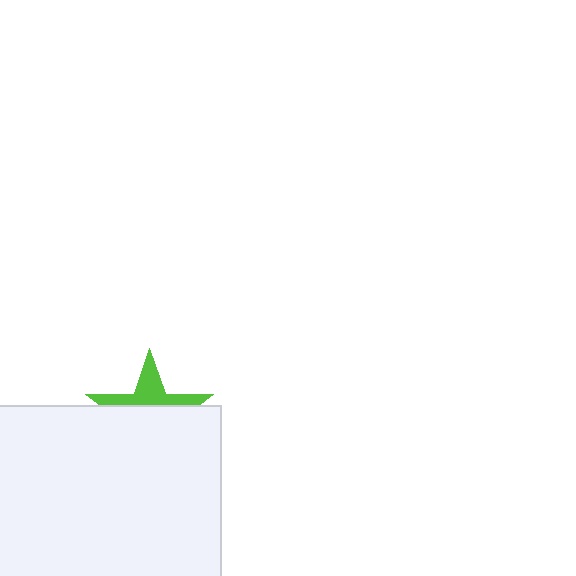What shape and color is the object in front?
The object in front is a white square.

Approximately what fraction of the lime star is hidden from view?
Roughly 61% of the lime star is hidden behind the white square.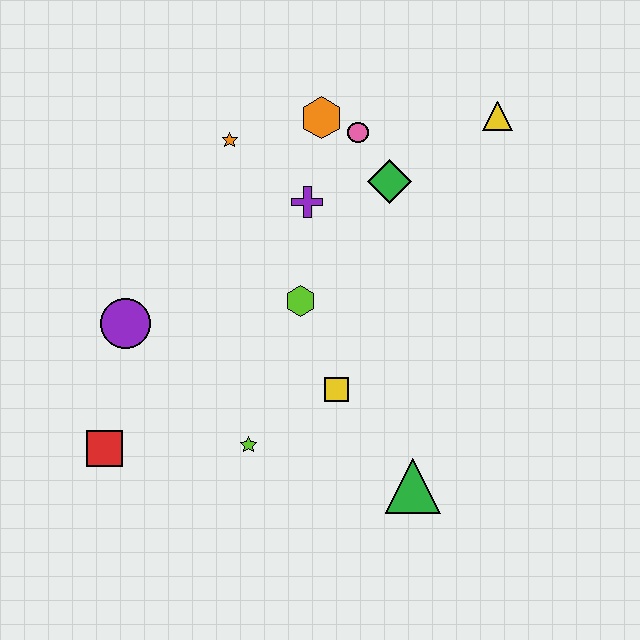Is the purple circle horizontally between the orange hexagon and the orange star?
No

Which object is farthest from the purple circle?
The yellow triangle is farthest from the purple circle.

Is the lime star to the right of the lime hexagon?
No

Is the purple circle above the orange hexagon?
No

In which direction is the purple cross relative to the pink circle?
The purple cross is below the pink circle.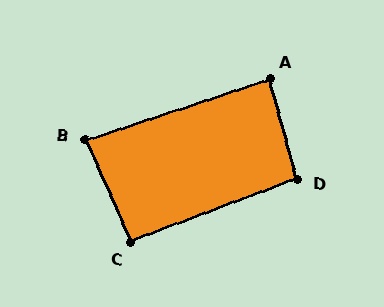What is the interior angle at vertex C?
Approximately 93 degrees (approximately right).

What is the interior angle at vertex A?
Approximately 87 degrees (approximately right).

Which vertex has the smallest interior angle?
B, at approximately 84 degrees.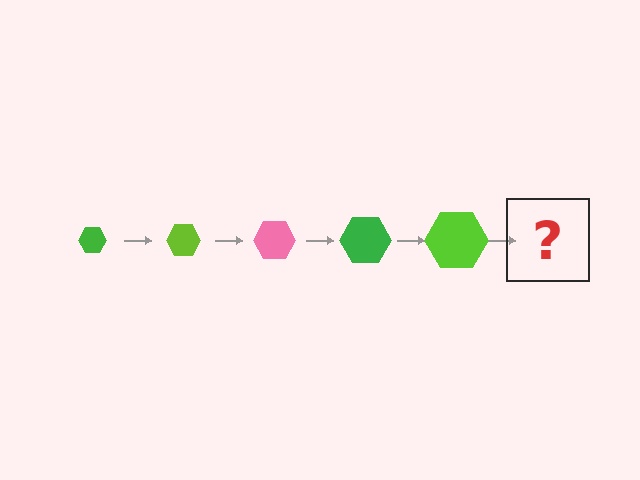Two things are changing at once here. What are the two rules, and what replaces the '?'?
The two rules are that the hexagon grows larger each step and the color cycles through green, lime, and pink. The '?' should be a pink hexagon, larger than the previous one.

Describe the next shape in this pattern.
It should be a pink hexagon, larger than the previous one.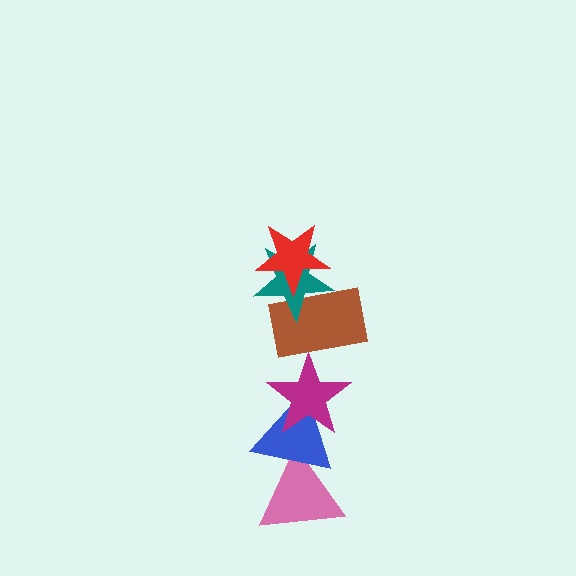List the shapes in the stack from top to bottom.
From top to bottom: the red star, the teal star, the brown rectangle, the magenta star, the blue triangle, the pink triangle.